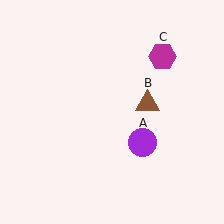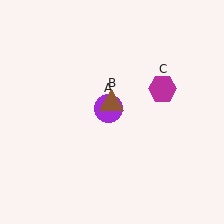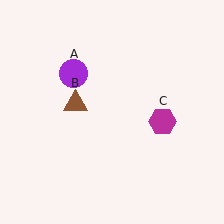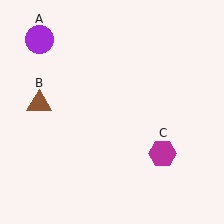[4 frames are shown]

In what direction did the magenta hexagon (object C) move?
The magenta hexagon (object C) moved down.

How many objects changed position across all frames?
3 objects changed position: purple circle (object A), brown triangle (object B), magenta hexagon (object C).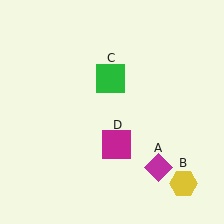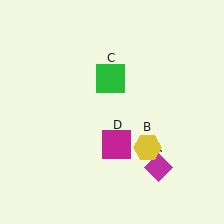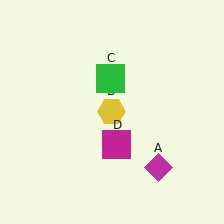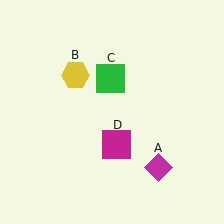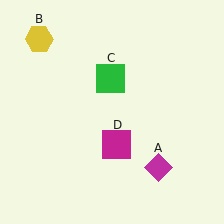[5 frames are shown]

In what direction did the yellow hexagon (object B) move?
The yellow hexagon (object B) moved up and to the left.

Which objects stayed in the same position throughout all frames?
Magenta diamond (object A) and green square (object C) and magenta square (object D) remained stationary.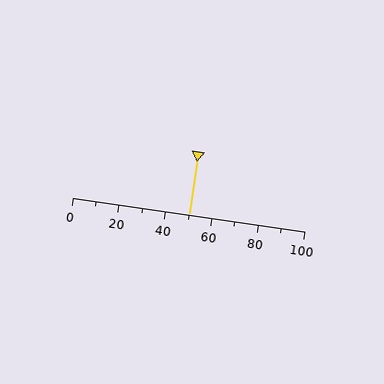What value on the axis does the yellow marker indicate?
The marker indicates approximately 50.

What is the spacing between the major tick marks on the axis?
The major ticks are spaced 20 apart.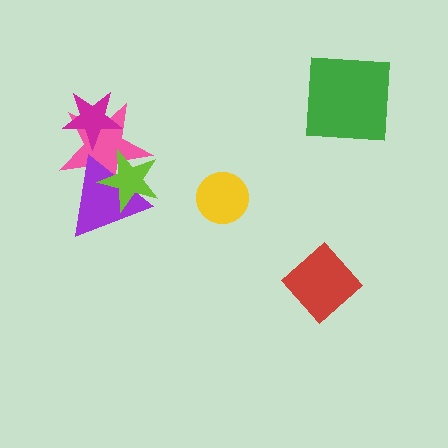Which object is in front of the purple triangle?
The lime star is in front of the purple triangle.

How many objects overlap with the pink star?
3 objects overlap with the pink star.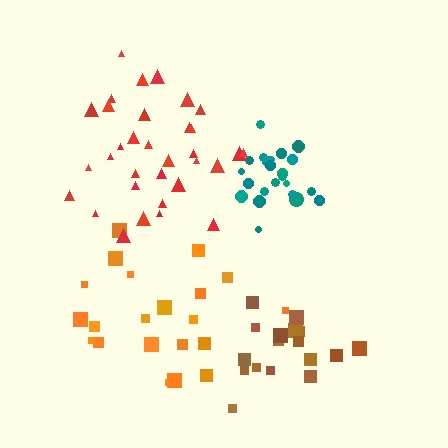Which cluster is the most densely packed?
Teal.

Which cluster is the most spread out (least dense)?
Orange.